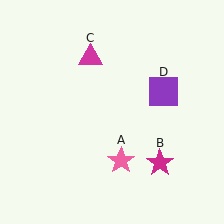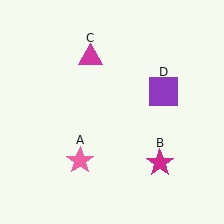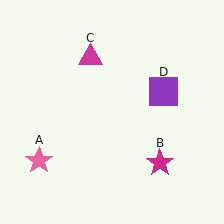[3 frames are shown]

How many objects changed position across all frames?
1 object changed position: pink star (object A).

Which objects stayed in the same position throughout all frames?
Magenta star (object B) and magenta triangle (object C) and purple square (object D) remained stationary.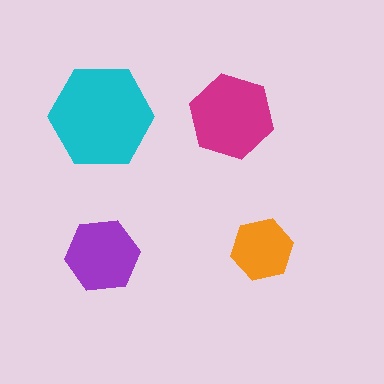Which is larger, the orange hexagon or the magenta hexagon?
The magenta one.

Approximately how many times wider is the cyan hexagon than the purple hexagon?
About 1.5 times wider.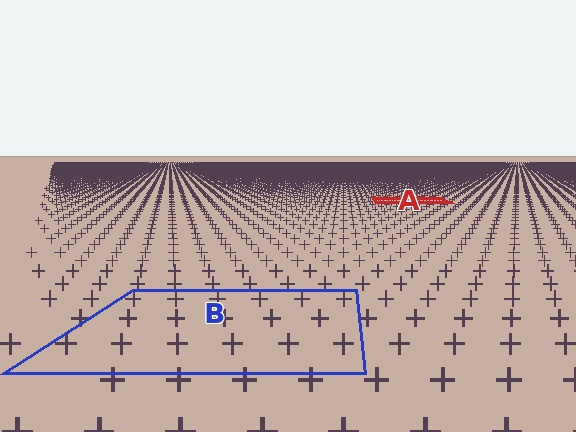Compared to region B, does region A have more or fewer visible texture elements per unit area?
Region A has more texture elements per unit area — they are packed more densely because it is farther away.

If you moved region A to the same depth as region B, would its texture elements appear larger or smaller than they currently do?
They would appear larger. At a closer depth, the same texture elements are projected at a bigger on-screen size.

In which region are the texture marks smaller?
The texture marks are smaller in region A, because it is farther away.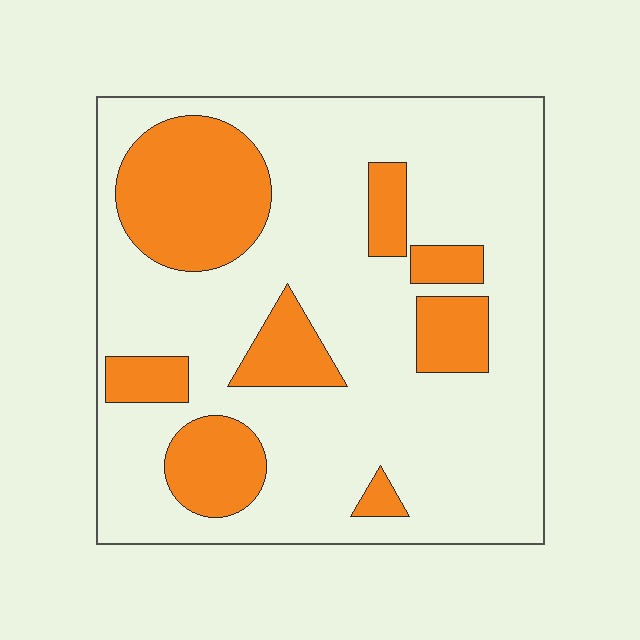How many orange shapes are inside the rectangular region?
8.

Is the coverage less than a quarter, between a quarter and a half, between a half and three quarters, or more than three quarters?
Between a quarter and a half.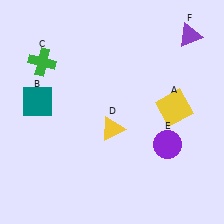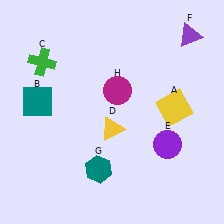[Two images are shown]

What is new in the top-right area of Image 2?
A magenta circle (H) was added in the top-right area of Image 2.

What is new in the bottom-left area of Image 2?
A teal hexagon (G) was added in the bottom-left area of Image 2.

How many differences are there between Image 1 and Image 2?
There are 2 differences between the two images.